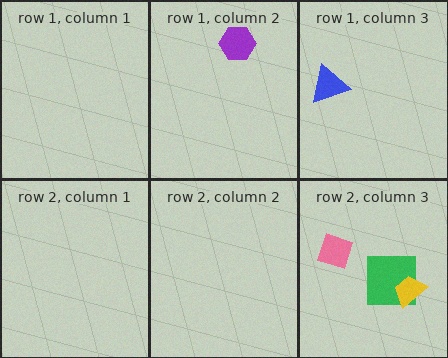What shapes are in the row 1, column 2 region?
The purple hexagon.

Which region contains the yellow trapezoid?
The row 2, column 3 region.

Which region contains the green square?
The row 2, column 3 region.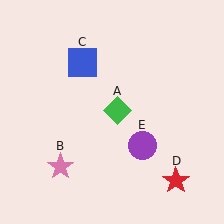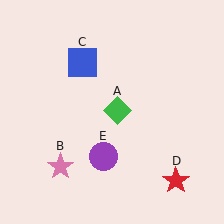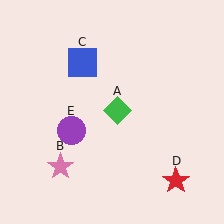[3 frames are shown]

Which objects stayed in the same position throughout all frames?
Green diamond (object A) and pink star (object B) and blue square (object C) and red star (object D) remained stationary.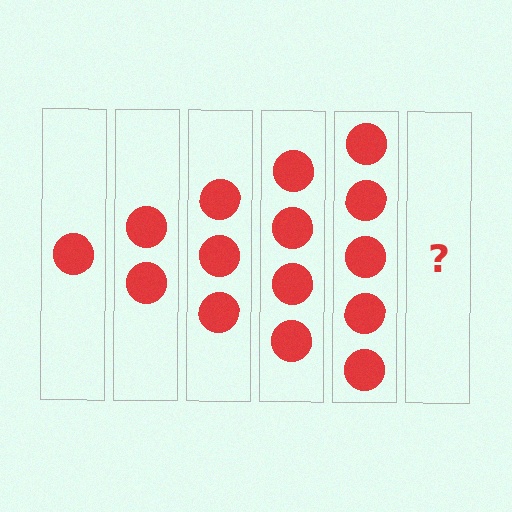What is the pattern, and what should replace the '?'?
The pattern is that each step adds one more circle. The '?' should be 6 circles.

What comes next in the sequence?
The next element should be 6 circles.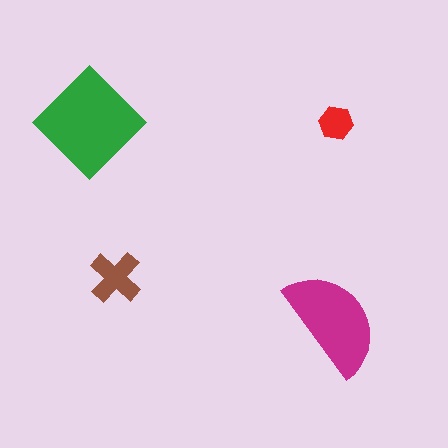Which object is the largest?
The green diamond.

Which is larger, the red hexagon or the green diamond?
The green diamond.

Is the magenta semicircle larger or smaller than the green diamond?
Smaller.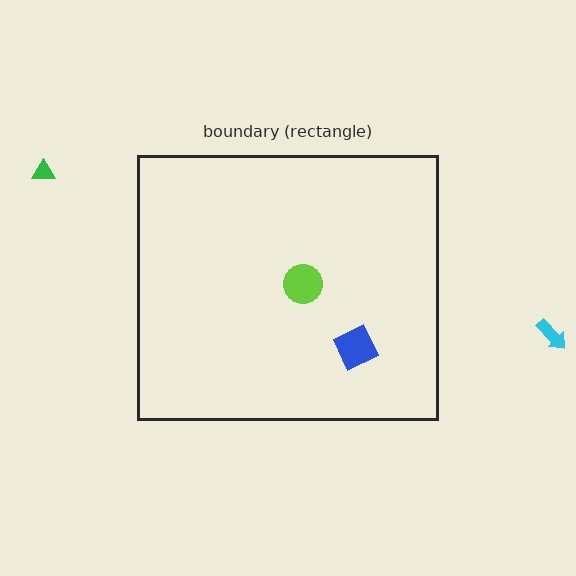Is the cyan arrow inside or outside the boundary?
Outside.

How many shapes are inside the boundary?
2 inside, 2 outside.